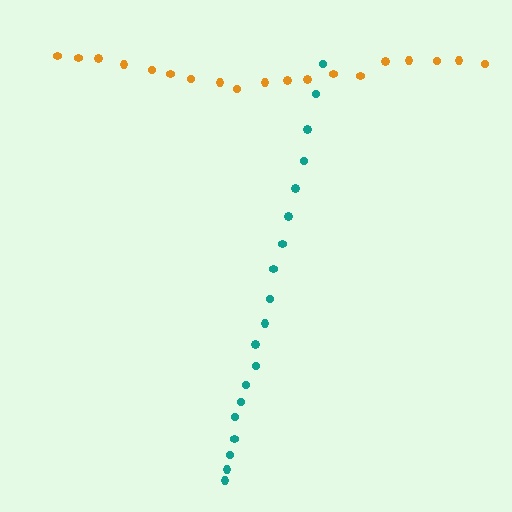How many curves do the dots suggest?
There are 2 distinct paths.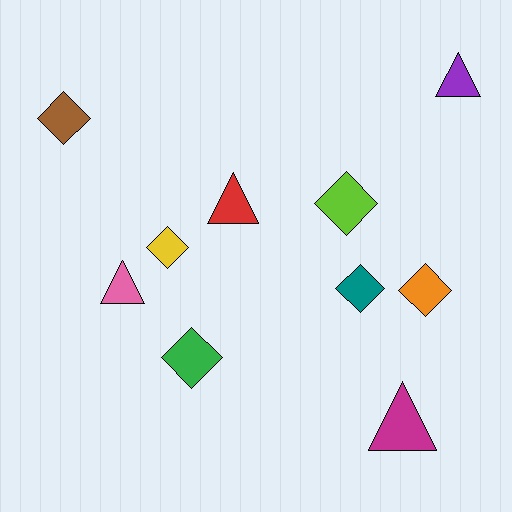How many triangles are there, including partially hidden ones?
There are 4 triangles.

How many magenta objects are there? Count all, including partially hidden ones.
There is 1 magenta object.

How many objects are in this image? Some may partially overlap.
There are 10 objects.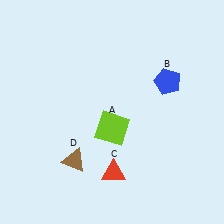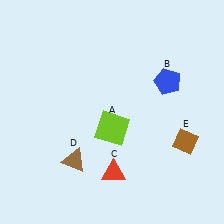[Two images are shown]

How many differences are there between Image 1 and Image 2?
There is 1 difference between the two images.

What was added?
A brown diamond (E) was added in Image 2.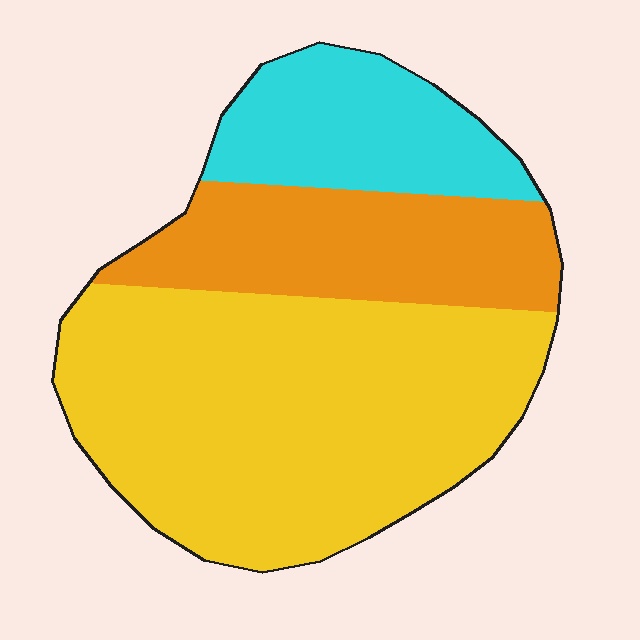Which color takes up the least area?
Cyan, at roughly 20%.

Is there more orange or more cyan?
Orange.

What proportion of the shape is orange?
Orange takes up about one quarter (1/4) of the shape.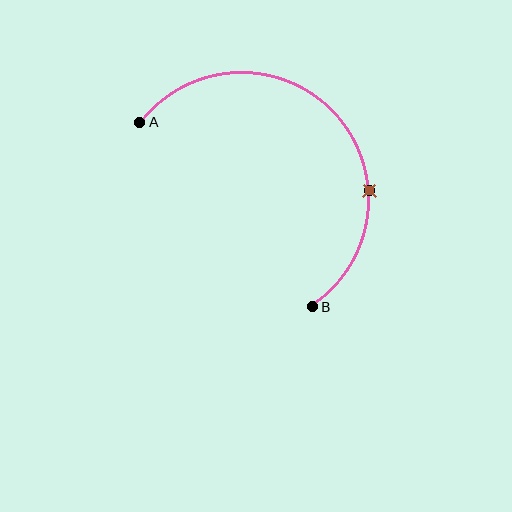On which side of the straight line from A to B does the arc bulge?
The arc bulges above and to the right of the straight line connecting A and B.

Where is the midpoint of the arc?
The arc midpoint is the point on the curve farthest from the straight line joining A and B. It sits above and to the right of that line.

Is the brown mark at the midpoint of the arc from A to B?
No. The brown mark lies on the arc but is closer to endpoint B. The arc midpoint would be at the point on the curve equidistant along the arc from both A and B.